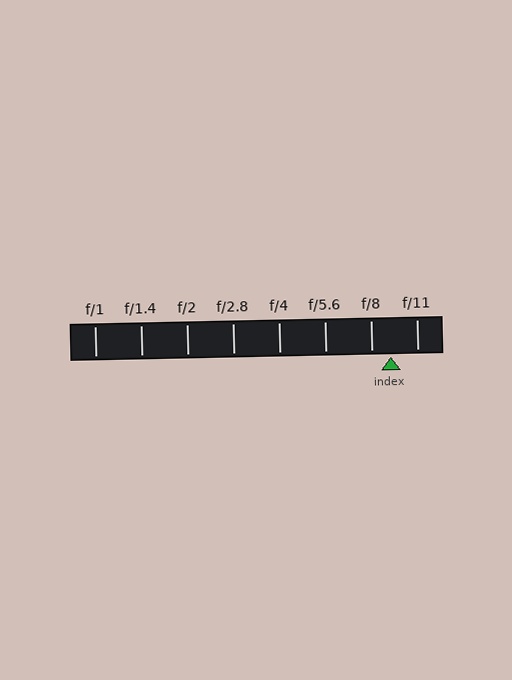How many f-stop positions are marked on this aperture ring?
There are 8 f-stop positions marked.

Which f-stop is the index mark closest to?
The index mark is closest to f/8.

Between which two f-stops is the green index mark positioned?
The index mark is between f/8 and f/11.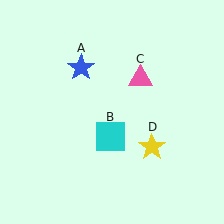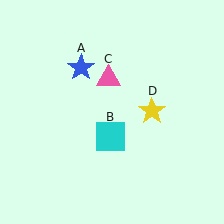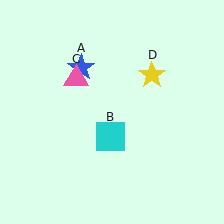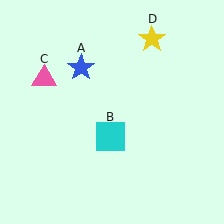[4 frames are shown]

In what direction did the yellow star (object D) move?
The yellow star (object D) moved up.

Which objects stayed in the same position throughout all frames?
Blue star (object A) and cyan square (object B) remained stationary.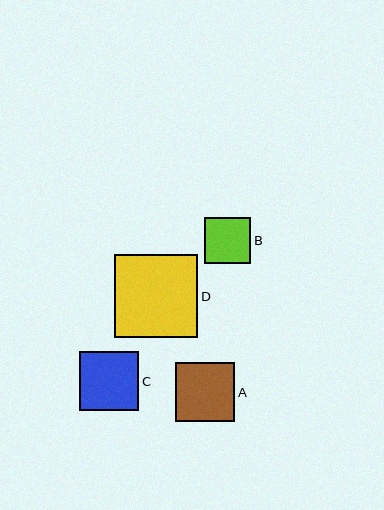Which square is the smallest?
Square B is the smallest with a size of approximately 46 pixels.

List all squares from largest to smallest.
From largest to smallest: D, A, C, B.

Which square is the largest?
Square D is the largest with a size of approximately 83 pixels.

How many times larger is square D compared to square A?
Square D is approximately 1.4 times the size of square A.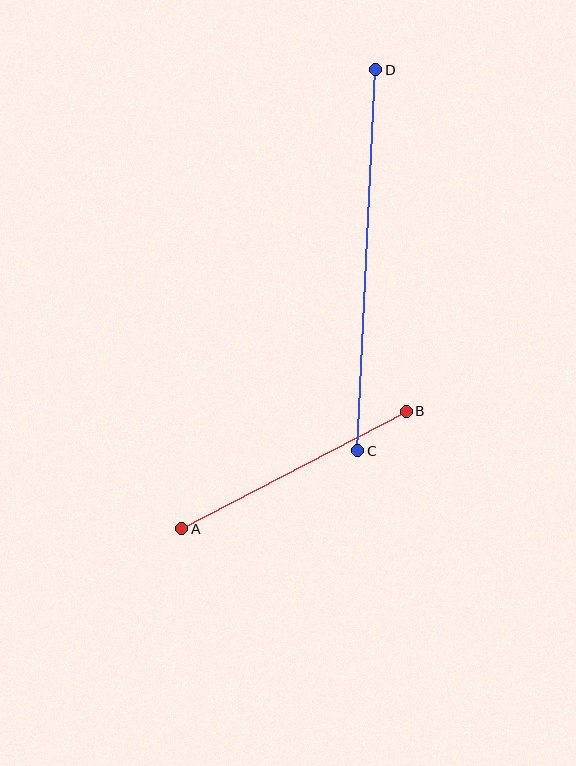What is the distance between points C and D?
The distance is approximately 381 pixels.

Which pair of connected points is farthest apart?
Points C and D are farthest apart.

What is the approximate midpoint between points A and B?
The midpoint is at approximately (294, 470) pixels.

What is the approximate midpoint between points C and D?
The midpoint is at approximately (367, 260) pixels.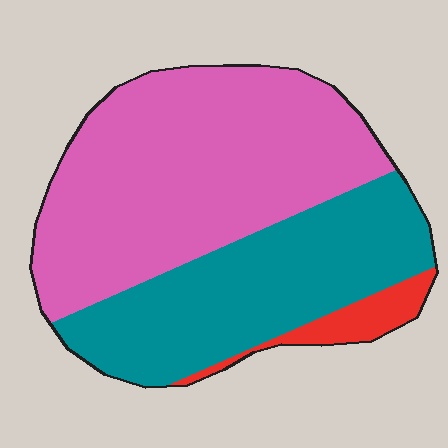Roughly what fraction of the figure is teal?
Teal covers roughly 40% of the figure.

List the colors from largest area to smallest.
From largest to smallest: pink, teal, red.